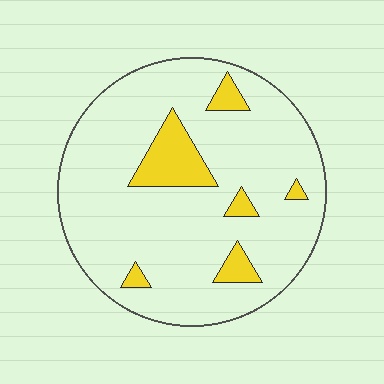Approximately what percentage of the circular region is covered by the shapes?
Approximately 10%.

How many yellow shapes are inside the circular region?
6.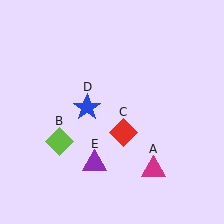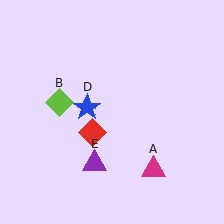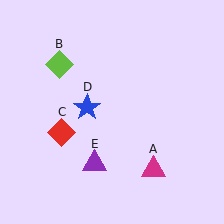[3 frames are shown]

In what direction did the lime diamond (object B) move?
The lime diamond (object B) moved up.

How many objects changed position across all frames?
2 objects changed position: lime diamond (object B), red diamond (object C).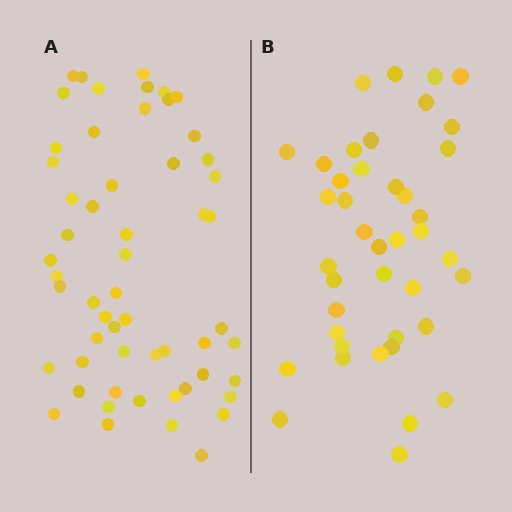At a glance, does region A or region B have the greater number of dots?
Region A (the left region) has more dots.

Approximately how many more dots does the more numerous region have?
Region A has approximately 15 more dots than region B.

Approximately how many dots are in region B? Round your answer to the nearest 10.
About 40 dots. (The exact count is 41, which rounds to 40.)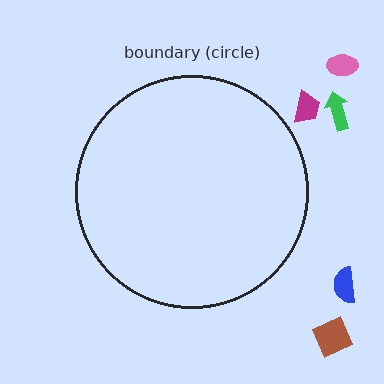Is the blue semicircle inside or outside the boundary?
Outside.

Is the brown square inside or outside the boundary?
Outside.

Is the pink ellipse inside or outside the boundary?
Outside.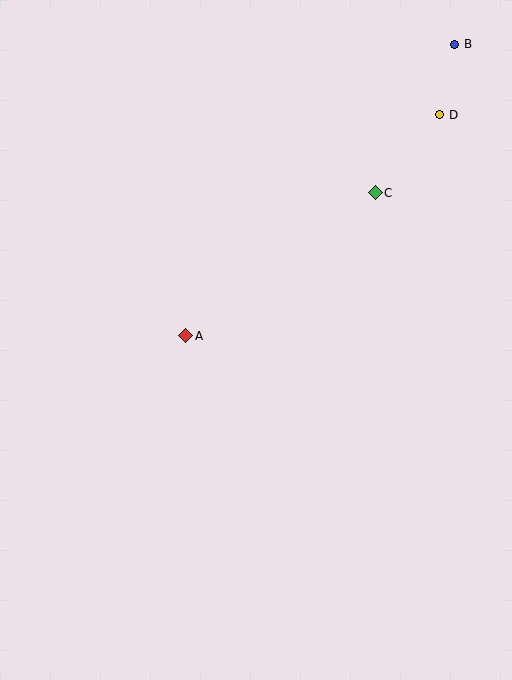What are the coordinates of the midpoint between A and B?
The midpoint between A and B is at (320, 190).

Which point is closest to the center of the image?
Point A at (186, 336) is closest to the center.